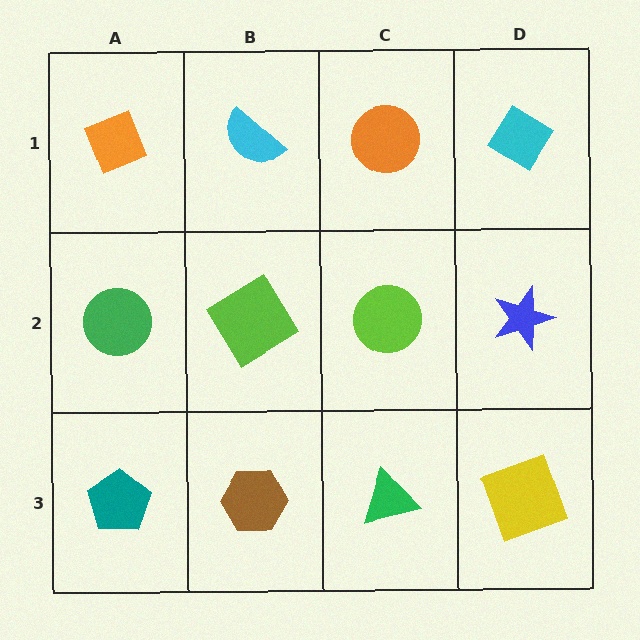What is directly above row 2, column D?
A cyan diamond.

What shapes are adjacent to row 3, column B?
A lime diamond (row 2, column B), a teal pentagon (row 3, column A), a green triangle (row 3, column C).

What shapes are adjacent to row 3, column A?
A green circle (row 2, column A), a brown hexagon (row 3, column B).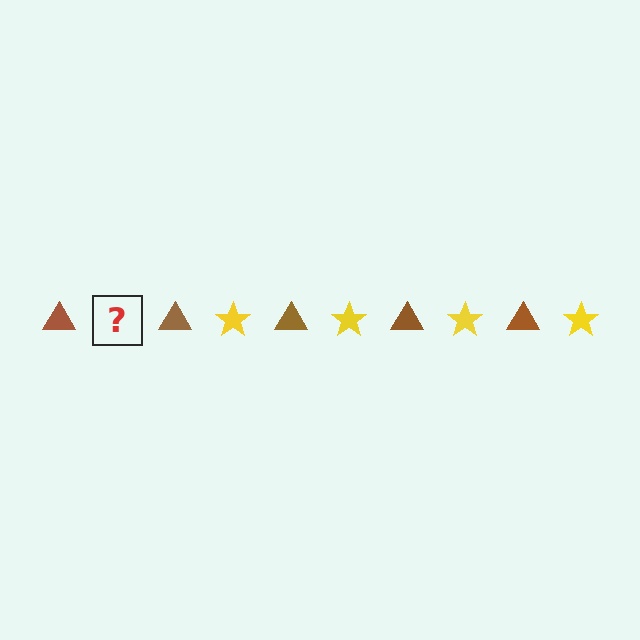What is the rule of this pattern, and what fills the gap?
The rule is that the pattern alternates between brown triangle and yellow star. The gap should be filled with a yellow star.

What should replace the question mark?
The question mark should be replaced with a yellow star.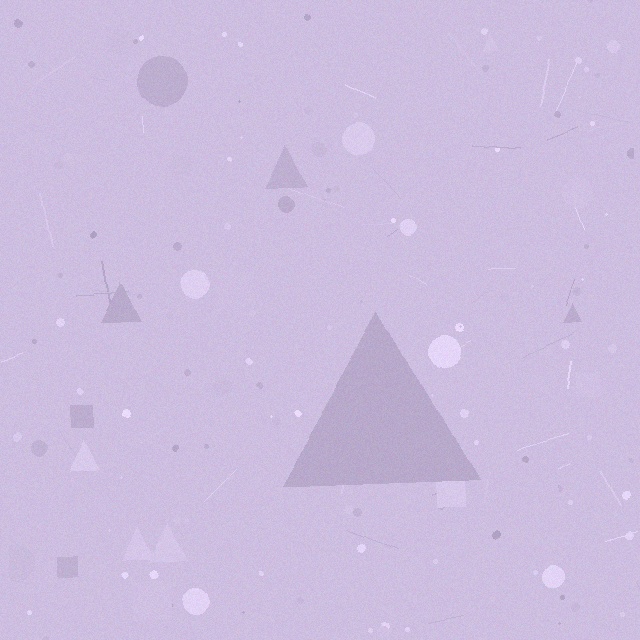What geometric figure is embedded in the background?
A triangle is embedded in the background.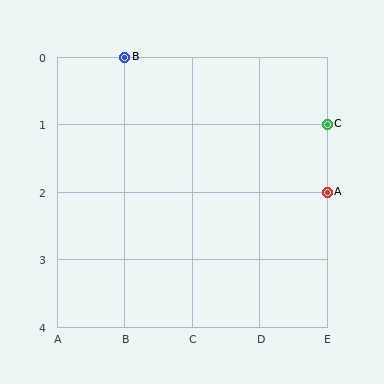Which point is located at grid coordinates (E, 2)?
Point A is at (E, 2).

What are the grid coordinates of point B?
Point B is at grid coordinates (B, 0).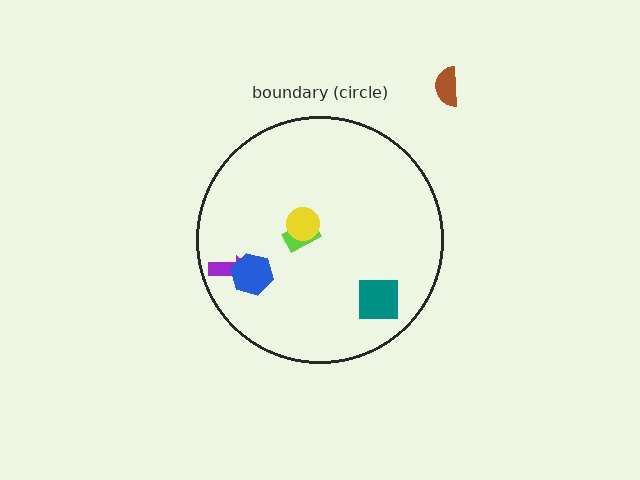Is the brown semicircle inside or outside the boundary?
Outside.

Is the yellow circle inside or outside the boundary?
Inside.